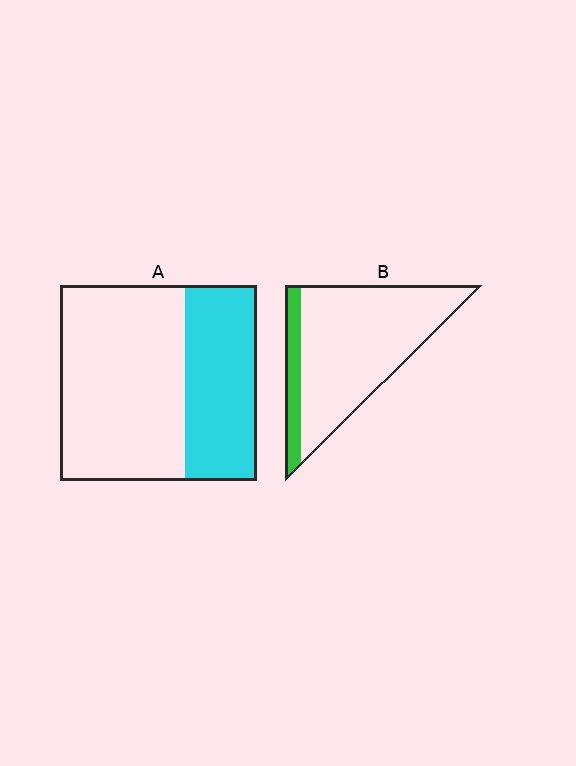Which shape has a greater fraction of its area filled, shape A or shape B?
Shape A.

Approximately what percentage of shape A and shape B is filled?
A is approximately 35% and B is approximately 15%.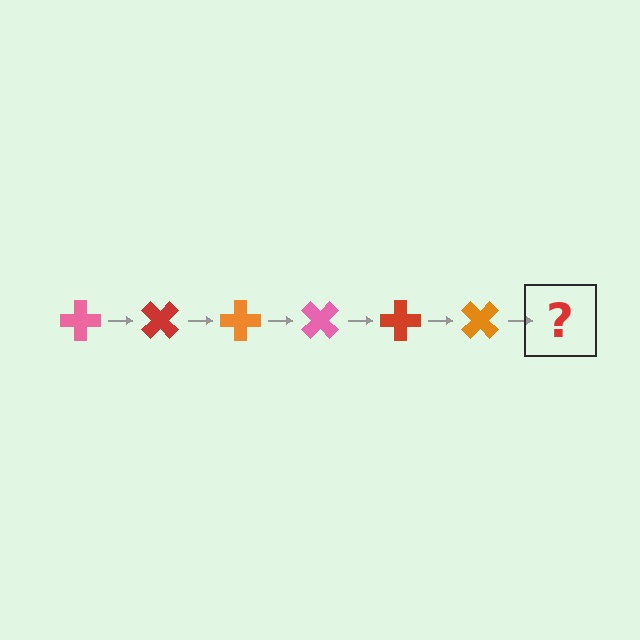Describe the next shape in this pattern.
It should be a pink cross, rotated 270 degrees from the start.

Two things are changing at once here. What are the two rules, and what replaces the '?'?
The two rules are that it rotates 45 degrees each step and the color cycles through pink, red, and orange. The '?' should be a pink cross, rotated 270 degrees from the start.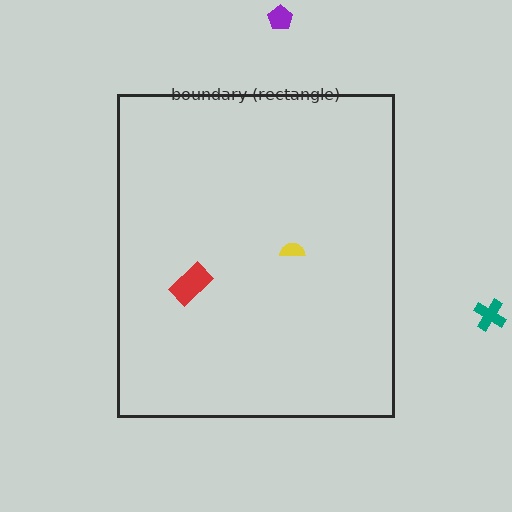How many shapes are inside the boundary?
2 inside, 2 outside.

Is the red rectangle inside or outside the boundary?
Inside.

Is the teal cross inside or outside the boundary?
Outside.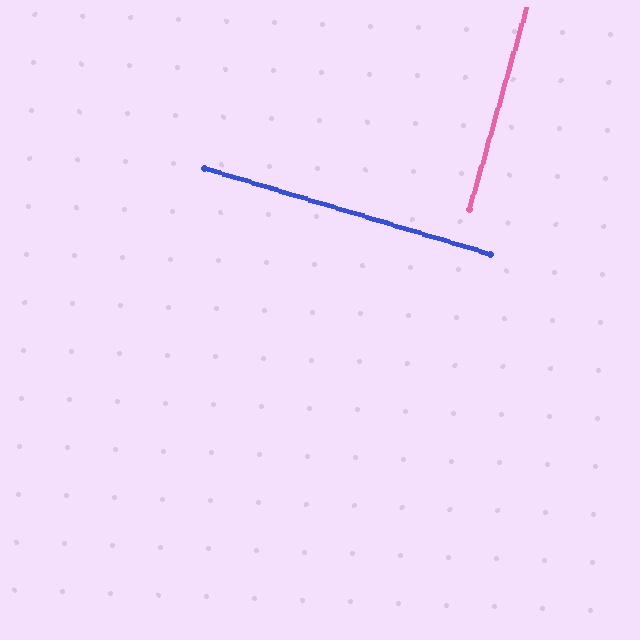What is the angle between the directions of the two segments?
Approximately 89 degrees.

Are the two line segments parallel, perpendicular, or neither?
Perpendicular — they meet at approximately 89°.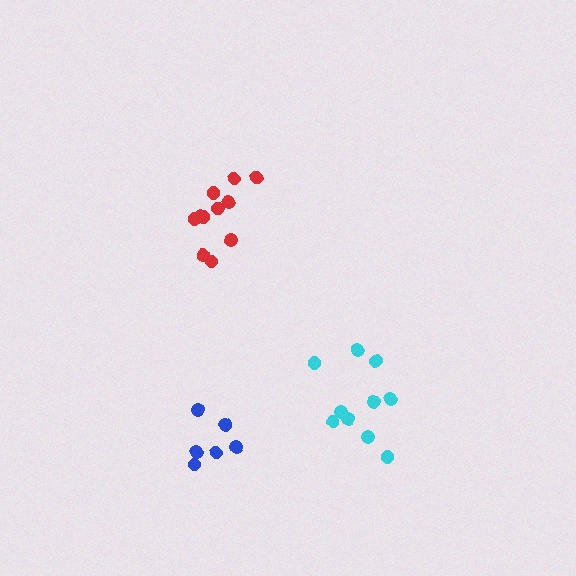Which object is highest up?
The red cluster is topmost.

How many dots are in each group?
Group 1: 6 dots, Group 2: 11 dots, Group 3: 10 dots (27 total).